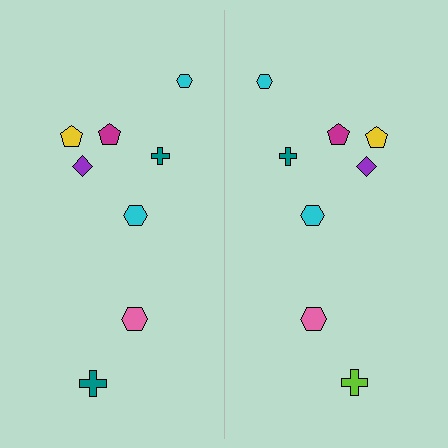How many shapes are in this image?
There are 16 shapes in this image.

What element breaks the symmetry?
The lime cross on the right side breaks the symmetry — its mirror counterpart is teal.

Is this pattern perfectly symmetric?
No, the pattern is not perfectly symmetric. The lime cross on the right side breaks the symmetry — its mirror counterpart is teal.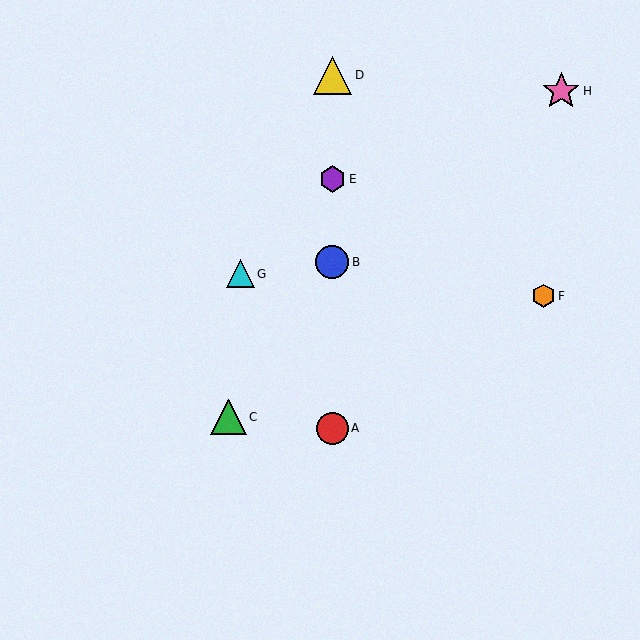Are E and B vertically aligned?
Yes, both are at x≈332.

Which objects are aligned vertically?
Objects A, B, D, E are aligned vertically.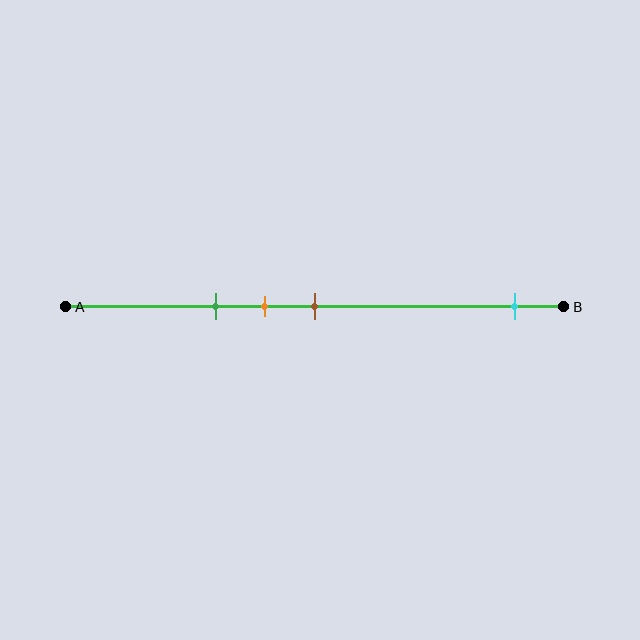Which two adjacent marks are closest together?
The orange and brown marks are the closest adjacent pair.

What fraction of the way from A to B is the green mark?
The green mark is approximately 30% (0.3) of the way from A to B.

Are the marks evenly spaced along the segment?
No, the marks are not evenly spaced.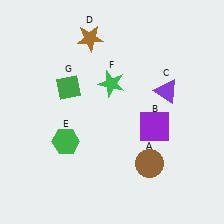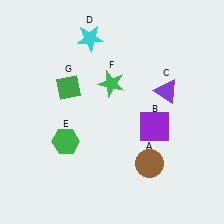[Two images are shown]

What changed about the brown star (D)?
In Image 1, D is brown. In Image 2, it changed to cyan.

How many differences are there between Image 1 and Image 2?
There is 1 difference between the two images.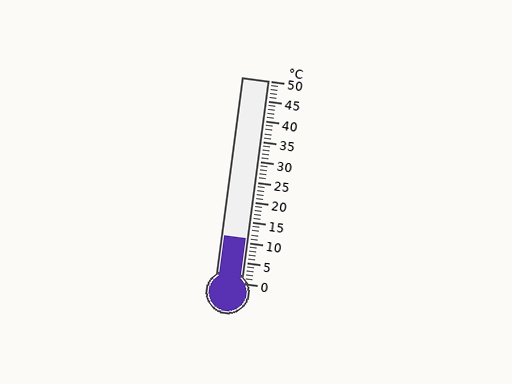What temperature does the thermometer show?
The thermometer shows approximately 11°C.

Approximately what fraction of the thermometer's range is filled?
The thermometer is filled to approximately 20% of its range.